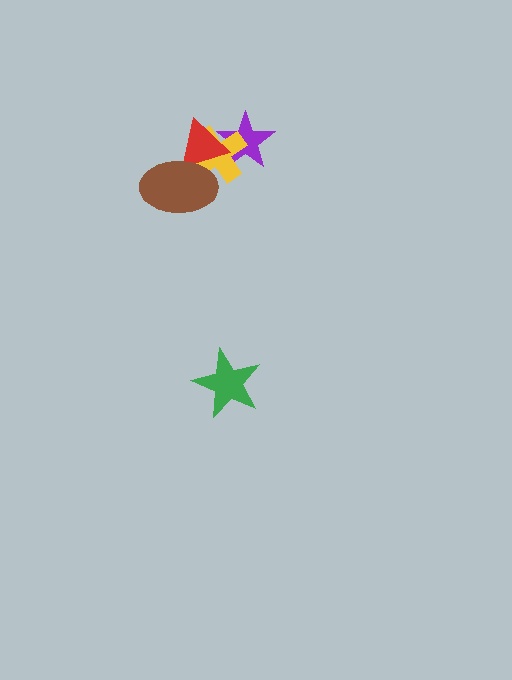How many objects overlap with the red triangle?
3 objects overlap with the red triangle.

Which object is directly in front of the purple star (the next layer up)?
The yellow cross is directly in front of the purple star.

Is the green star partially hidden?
No, no other shape covers it.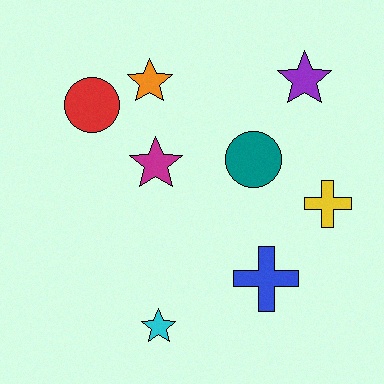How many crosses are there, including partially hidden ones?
There are 2 crosses.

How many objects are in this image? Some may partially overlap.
There are 8 objects.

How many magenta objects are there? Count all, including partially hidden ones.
There is 1 magenta object.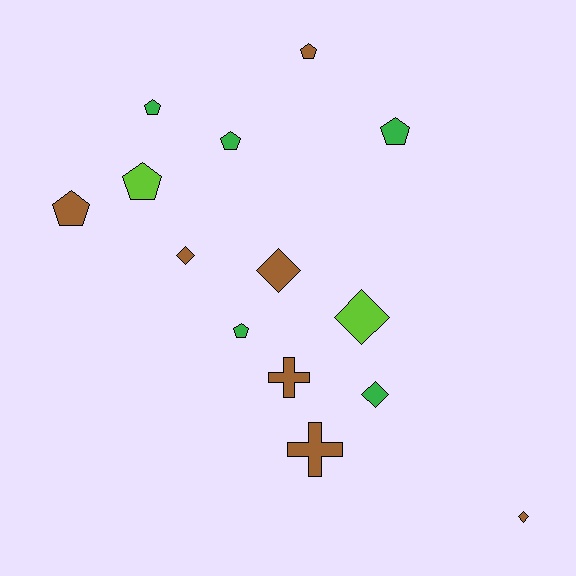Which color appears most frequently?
Brown, with 7 objects.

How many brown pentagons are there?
There are 2 brown pentagons.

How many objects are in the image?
There are 14 objects.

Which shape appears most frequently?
Pentagon, with 7 objects.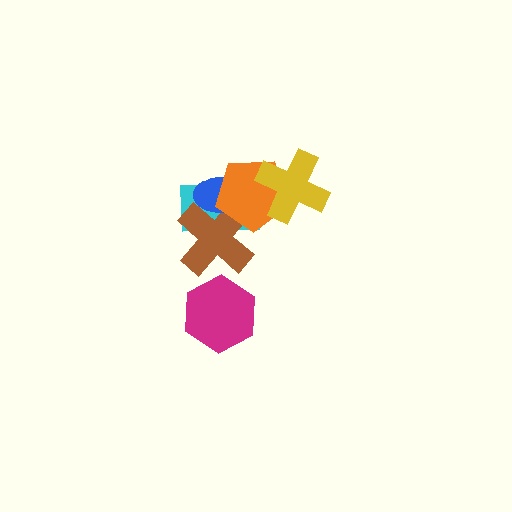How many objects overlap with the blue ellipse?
3 objects overlap with the blue ellipse.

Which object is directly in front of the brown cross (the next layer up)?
The blue ellipse is directly in front of the brown cross.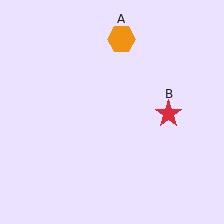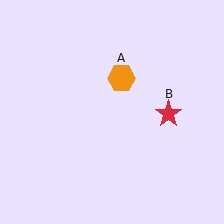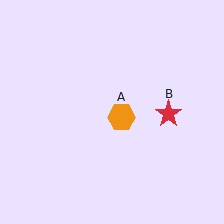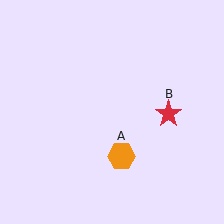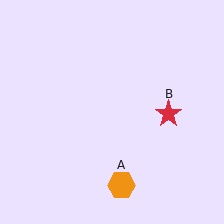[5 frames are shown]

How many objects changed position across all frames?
1 object changed position: orange hexagon (object A).